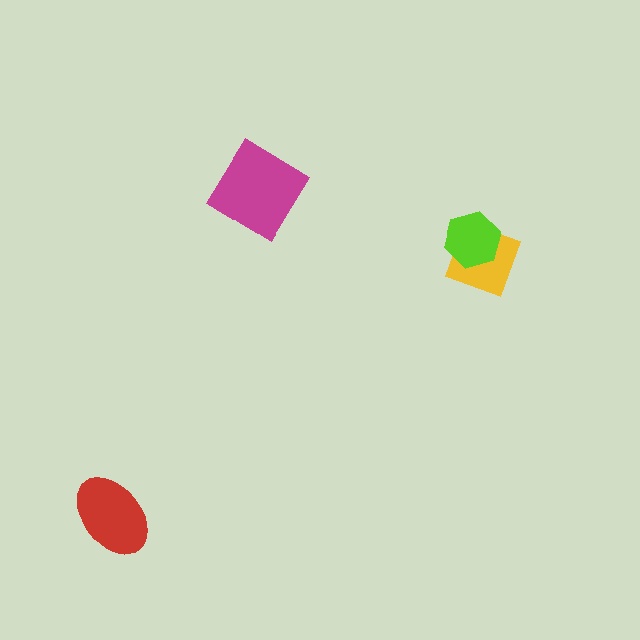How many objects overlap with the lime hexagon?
1 object overlaps with the lime hexagon.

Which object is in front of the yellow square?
The lime hexagon is in front of the yellow square.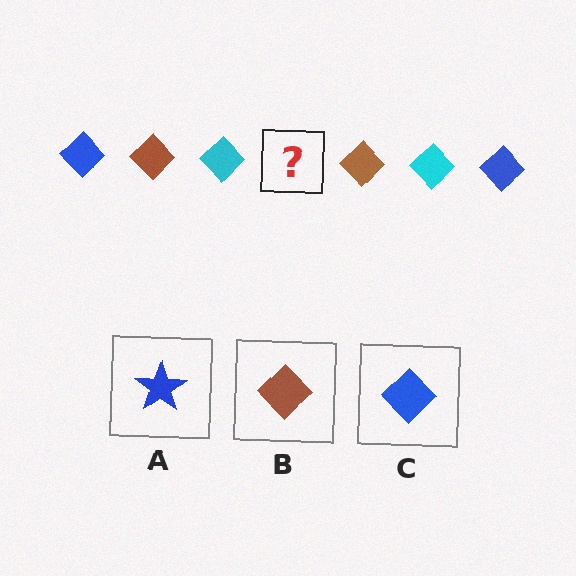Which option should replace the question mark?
Option C.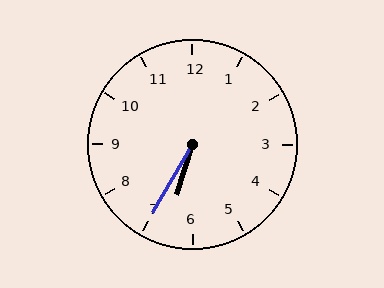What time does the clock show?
6:35.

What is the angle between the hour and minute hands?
Approximately 12 degrees.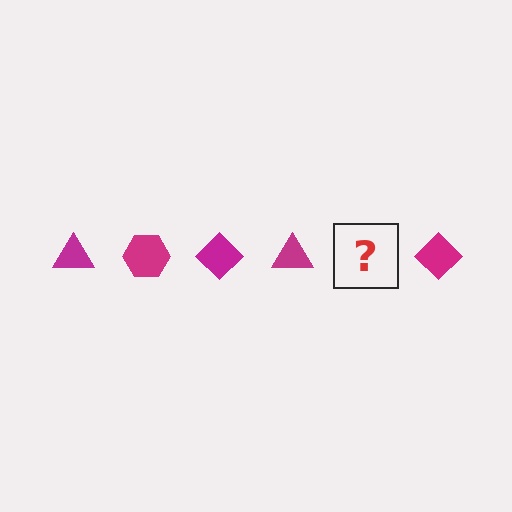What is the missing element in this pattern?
The missing element is a magenta hexagon.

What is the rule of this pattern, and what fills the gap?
The rule is that the pattern cycles through triangle, hexagon, diamond shapes in magenta. The gap should be filled with a magenta hexagon.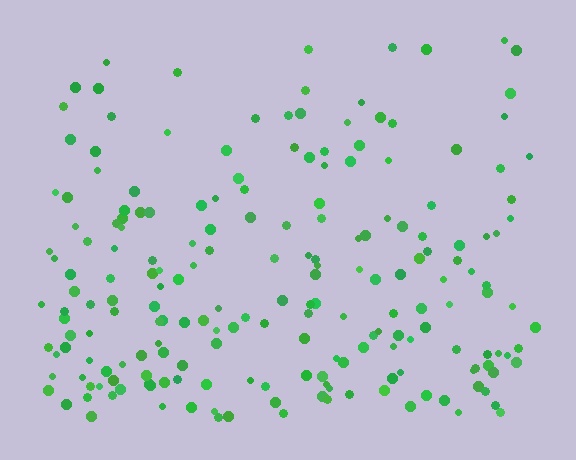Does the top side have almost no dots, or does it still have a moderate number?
Still a moderate number, just noticeably fewer than the bottom.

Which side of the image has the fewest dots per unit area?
The top.